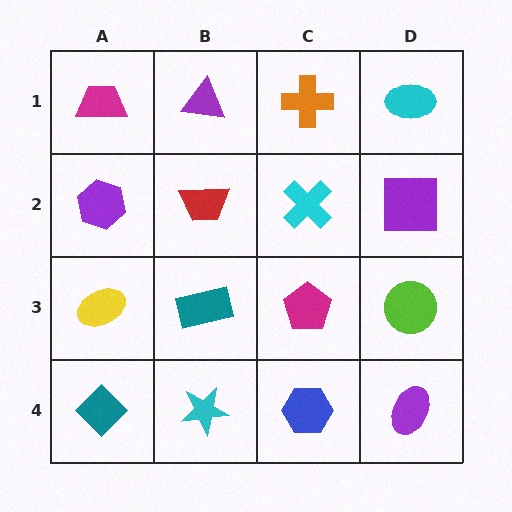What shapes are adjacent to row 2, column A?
A magenta trapezoid (row 1, column A), a yellow ellipse (row 3, column A), a red trapezoid (row 2, column B).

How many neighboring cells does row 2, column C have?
4.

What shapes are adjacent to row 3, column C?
A cyan cross (row 2, column C), a blue hexagon (row 4, column C), a teal rectangle (row 3, column B), a lime circle (row 3, column D).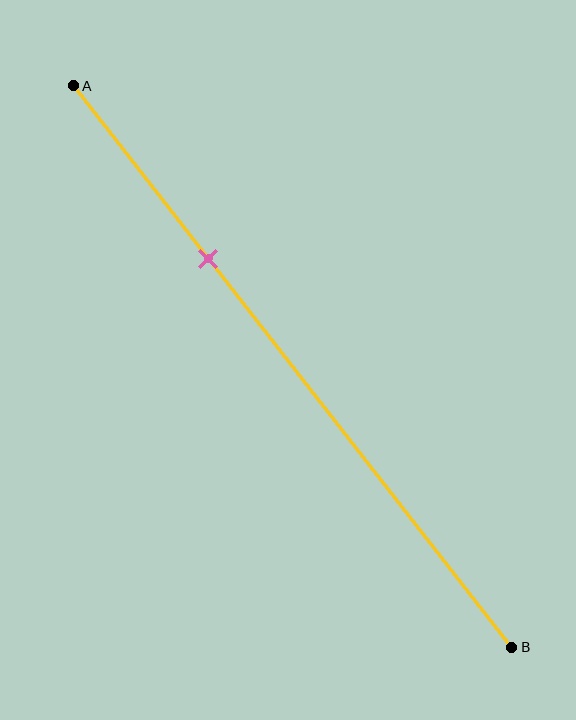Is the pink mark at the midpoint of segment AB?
No, the mark is at about 30% from A, not at the 50% midpoint.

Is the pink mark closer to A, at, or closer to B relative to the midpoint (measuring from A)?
The pink mark is closer to point A than the midpoint of segment AB.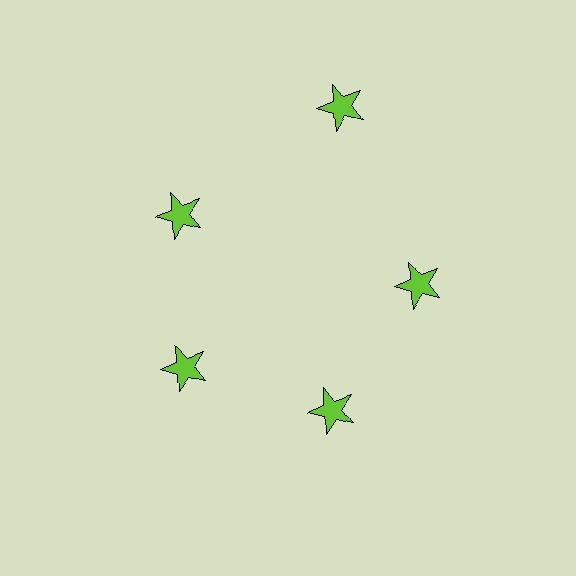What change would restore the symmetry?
The symmetry would be restored by moving it inward, back onto the ring so that all 5 stars sit at equal angles and equal distance from the center.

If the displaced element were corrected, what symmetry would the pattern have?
It would have 5-fold rotational symmetry — the pattern would map onto itself every 72 degrees.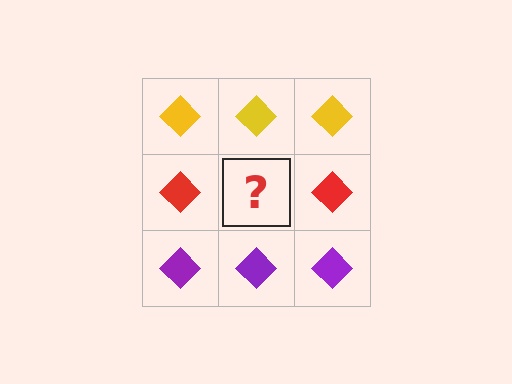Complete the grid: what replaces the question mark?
The question mark should be replaced with a red diamond.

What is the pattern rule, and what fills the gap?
The rule is that each row has a consistent color. The gap should be filled with a red diamond.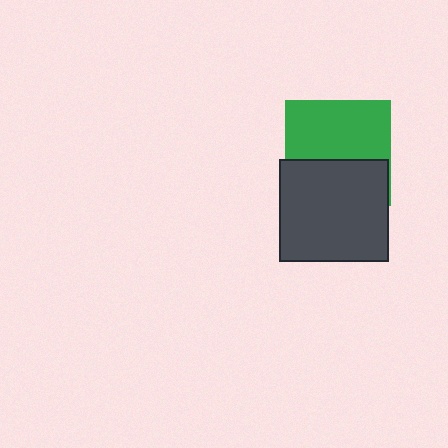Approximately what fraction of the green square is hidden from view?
Roughly 43% of the green square is hidden behind the dark gray rectangle.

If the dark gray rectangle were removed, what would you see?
You would see the complete green square.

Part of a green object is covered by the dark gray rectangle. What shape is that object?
It is a square.